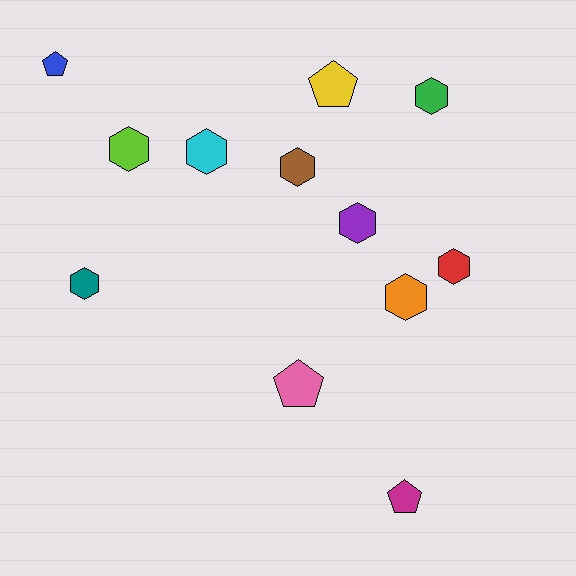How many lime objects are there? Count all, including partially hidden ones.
There is 1 lime object.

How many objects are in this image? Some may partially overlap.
There are 12 objects.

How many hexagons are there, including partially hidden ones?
There are 8 hexagons.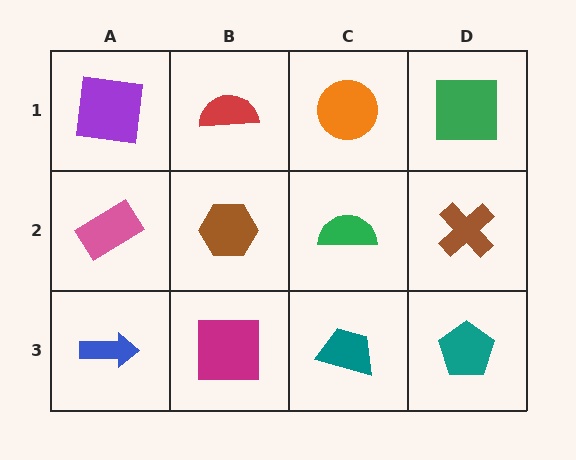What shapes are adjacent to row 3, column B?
A brown hexagon (row 2, column B), a blue arrow (row 3, column A), a teal trapezoid (row 3, column C).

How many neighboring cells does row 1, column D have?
2.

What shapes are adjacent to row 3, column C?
A green semicircle (row 2, column C), a magenta square (row 3, column B), a teal pentagon (row 3, column D).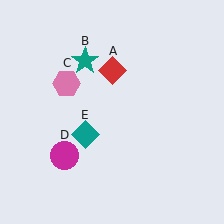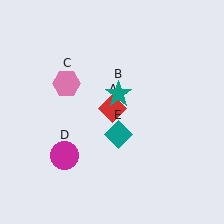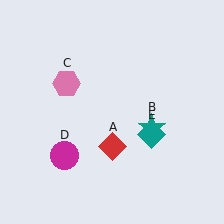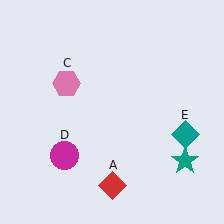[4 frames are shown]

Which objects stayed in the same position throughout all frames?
Pink hexagon (object C) and magenta circle (object D) remained stationary.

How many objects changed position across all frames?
3 objects changed position: red diamond (object A), teal star (object B), teal diamond (object E).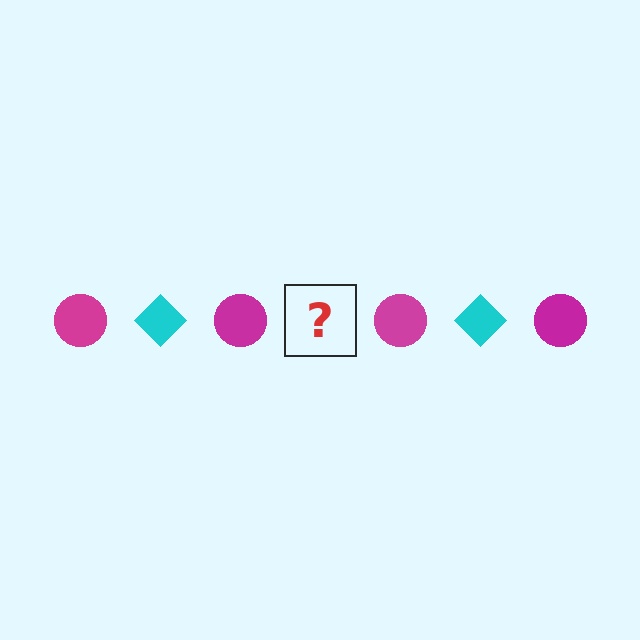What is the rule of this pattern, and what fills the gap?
The rule is that the pattern alternates between magenta circle and cyan diamond. The gap should be filled with a cyan diamond.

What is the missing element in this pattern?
The missing element is a cyan diamond.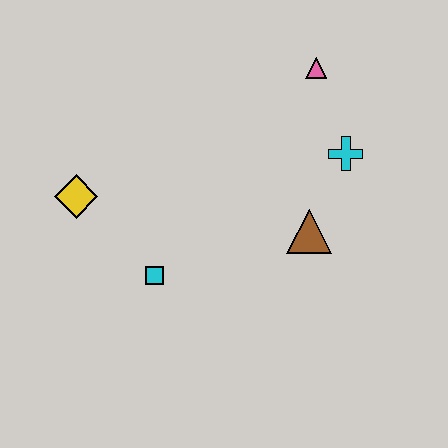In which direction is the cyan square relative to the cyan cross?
The cyan square is to the left of the cyan cross.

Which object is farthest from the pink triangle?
The yellow diamond is farthest from the pink triangle.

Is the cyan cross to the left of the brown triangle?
No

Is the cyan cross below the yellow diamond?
No